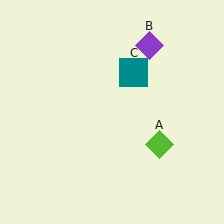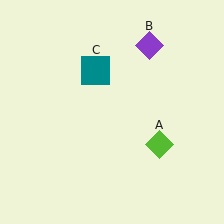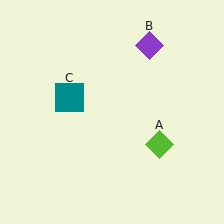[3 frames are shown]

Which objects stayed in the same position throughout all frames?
Lime diamond (object A) and purple diamond (object B) remained stationary.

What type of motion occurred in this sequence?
The teal square (object C) rotated counterclockwise around the center of the scene.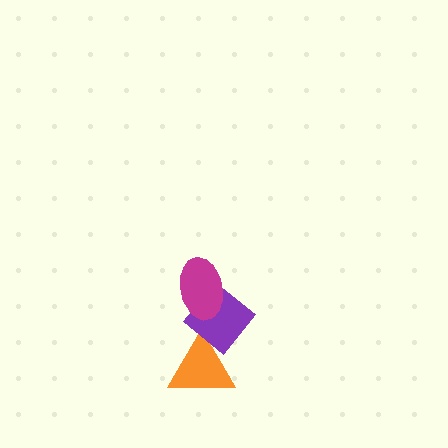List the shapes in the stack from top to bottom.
From top to bottom: the magenta ellipse, the purple diamond, the orange triangle.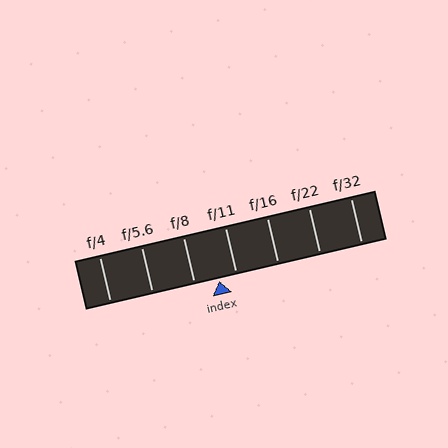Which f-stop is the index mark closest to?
The index mark is closest to f/11.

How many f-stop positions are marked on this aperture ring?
There are 7 f-stop positions marked.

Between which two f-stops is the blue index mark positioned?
The index mark is between f/8 and f/11.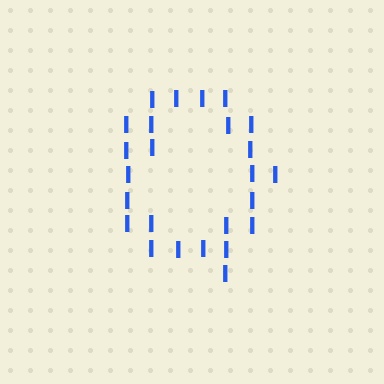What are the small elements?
The small elements are letter I's.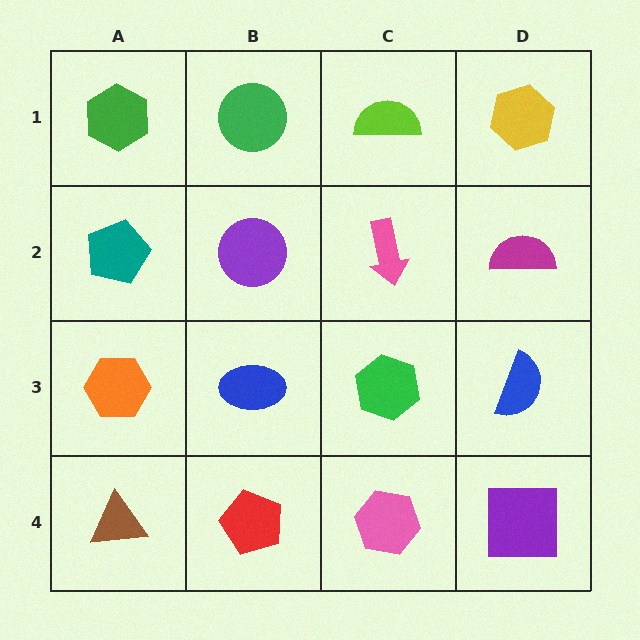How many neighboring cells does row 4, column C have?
3.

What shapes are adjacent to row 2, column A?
A green hexagon (row 1, column A), an orange hexagon (row 3, column A), a purple circle (row 2, column B).